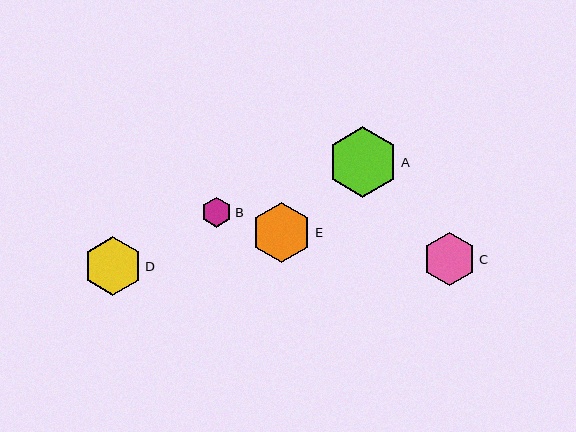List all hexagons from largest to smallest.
From largest to smallest: A, E, D, C, B.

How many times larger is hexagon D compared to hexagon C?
Hexagon D is approximately 1.1 times the size of hexagon C.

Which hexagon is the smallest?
Hexagon B is the smallest with a size of approximately 30 pixels.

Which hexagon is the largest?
Hexagon A is the largest with a size of approximately 71 pixels.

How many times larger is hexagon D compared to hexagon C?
Hexagon D is approximately 1.1 times the size of hexagon C.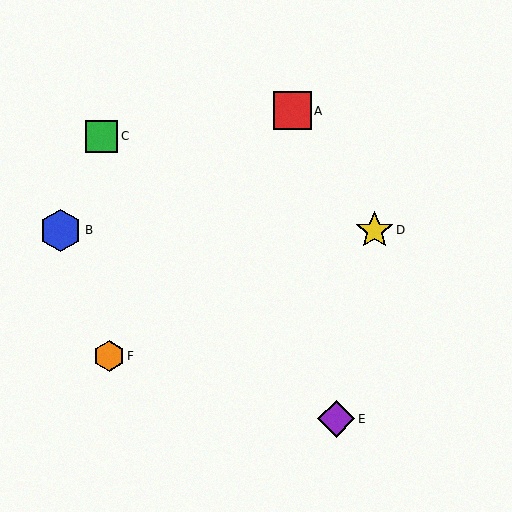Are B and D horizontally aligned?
Yes, both are at y≈230.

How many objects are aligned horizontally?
2 objects (B, D) are aligned horizontally.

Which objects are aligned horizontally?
Objects B, D are aligned horizontally.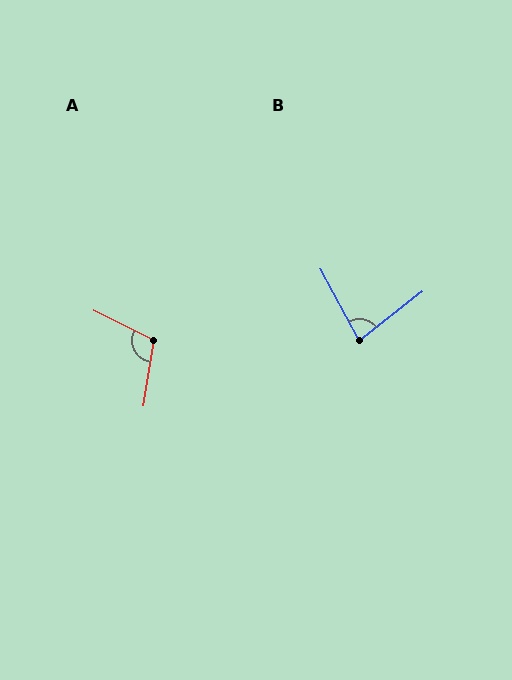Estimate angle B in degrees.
Approximately 80 degrees.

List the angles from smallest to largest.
B (80°), A (107°).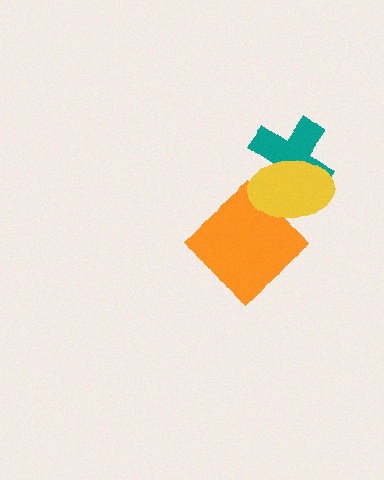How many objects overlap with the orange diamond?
1 object overlaps with the orange diamond.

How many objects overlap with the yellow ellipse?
2 objects overlap with the yellow ellipse.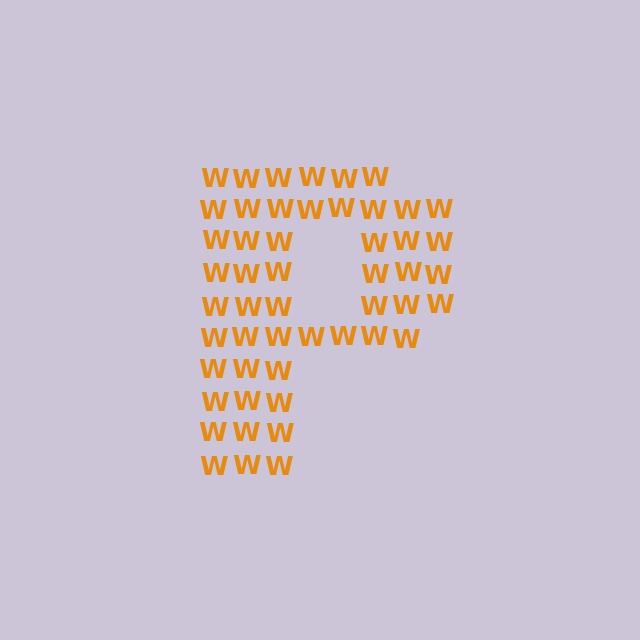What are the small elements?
The small elements are letter W's.